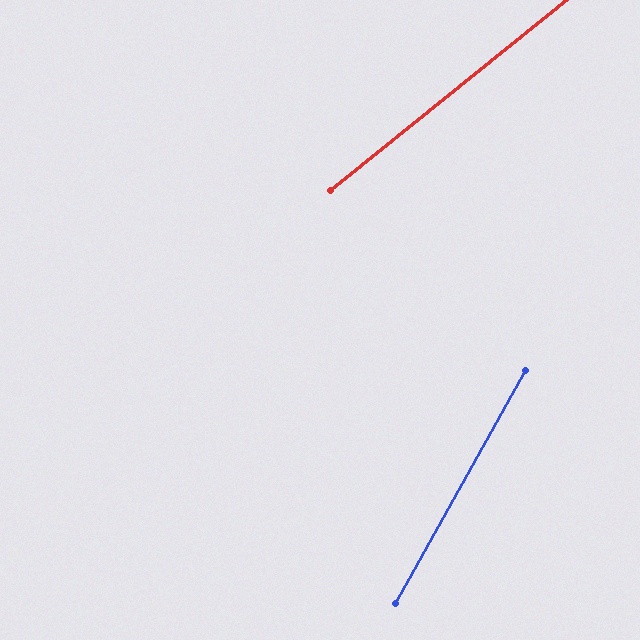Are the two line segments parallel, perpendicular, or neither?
Neither parallel nor perpendicular — they differ by about 22°.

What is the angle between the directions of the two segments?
Approximately 22 degrees.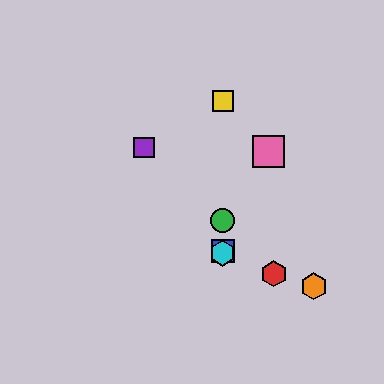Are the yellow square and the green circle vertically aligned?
Yes, both are at x≈223.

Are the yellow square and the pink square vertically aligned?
No, the yellow square is at x≈223 and the pink square is at x≈269.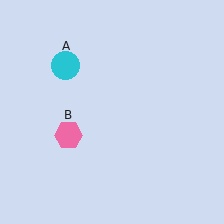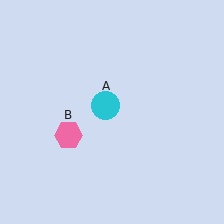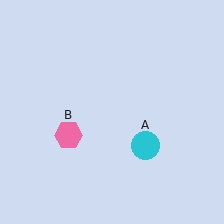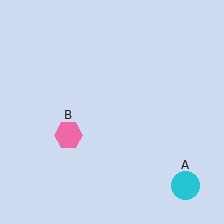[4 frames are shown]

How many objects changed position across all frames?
1 object changed position: cyan circle (object A).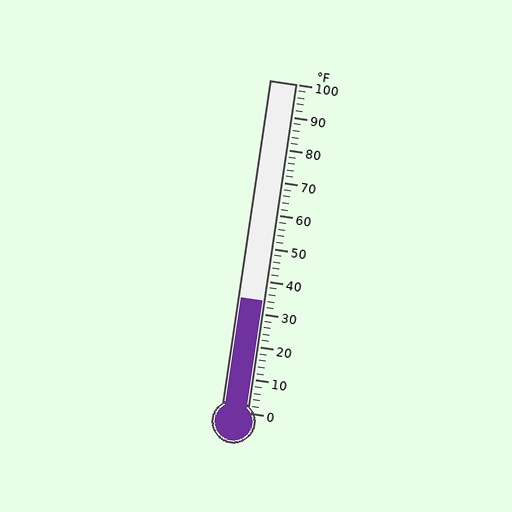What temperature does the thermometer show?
The thermometer shows approximately 34°F.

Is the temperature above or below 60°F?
The temperature is below 60°F.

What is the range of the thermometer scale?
The thermometer scale ranges from 0°F to 100°F.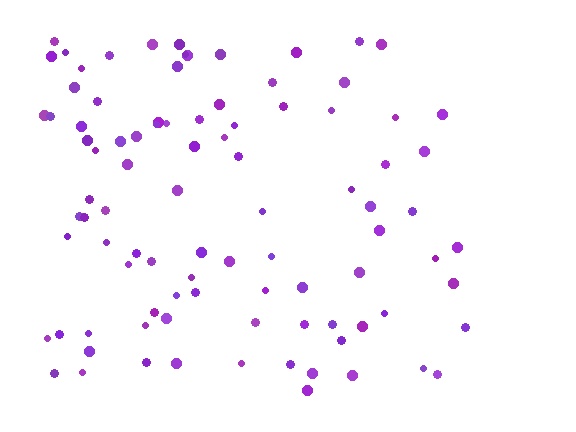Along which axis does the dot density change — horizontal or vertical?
Horizontal.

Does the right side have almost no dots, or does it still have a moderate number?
Still a moderate number, just noticeably fewer than the left.